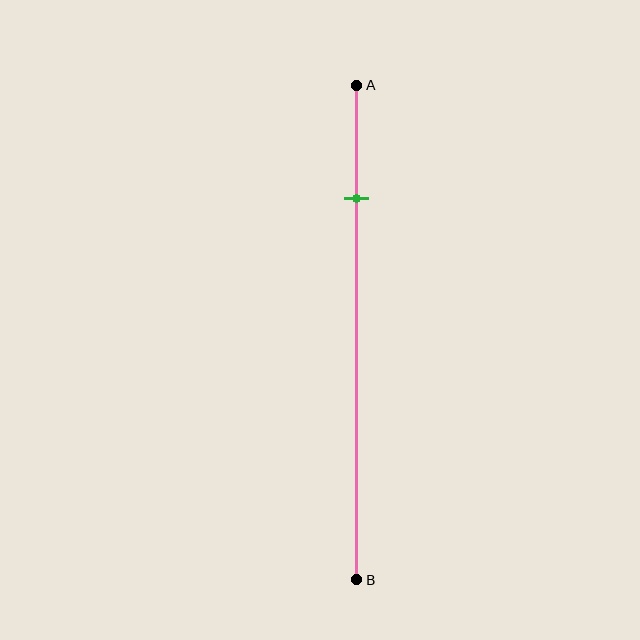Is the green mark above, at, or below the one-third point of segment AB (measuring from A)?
The green mark is above the one-third point of segment AB.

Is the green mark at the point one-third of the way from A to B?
No, the mark is at about 25% from A, not at the 33% one-third point.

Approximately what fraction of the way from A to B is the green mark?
The green mark is approximately 25% of the way from A to B.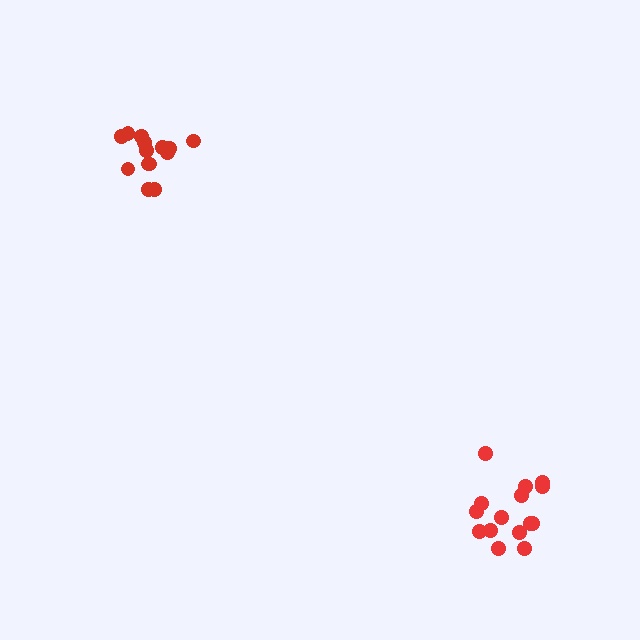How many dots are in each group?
Group 1: 14 dots, Group 2: 15 dots (29 total).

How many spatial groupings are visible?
There are 2 spatial groupings.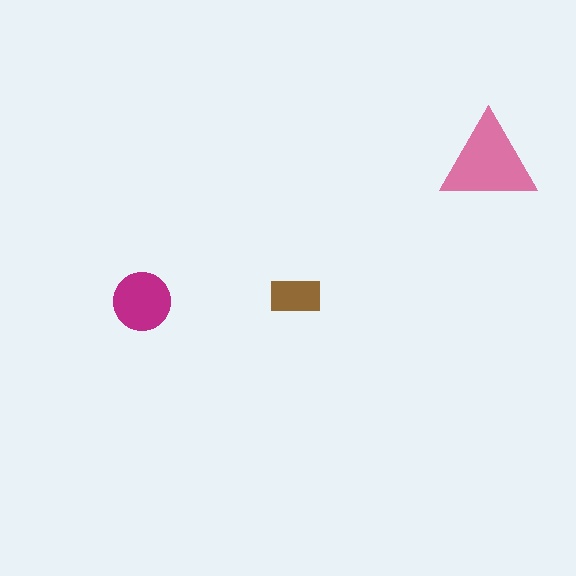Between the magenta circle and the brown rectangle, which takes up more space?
The magenta circle.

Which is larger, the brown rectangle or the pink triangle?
The pink triangle.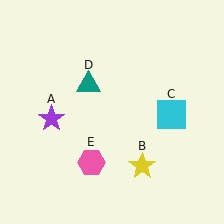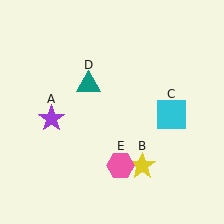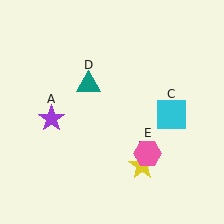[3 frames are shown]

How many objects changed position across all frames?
1 object changed position: pink hexagon (object E).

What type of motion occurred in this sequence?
The pink hexagon (object E) rotated counterclockwise around the center of the scene.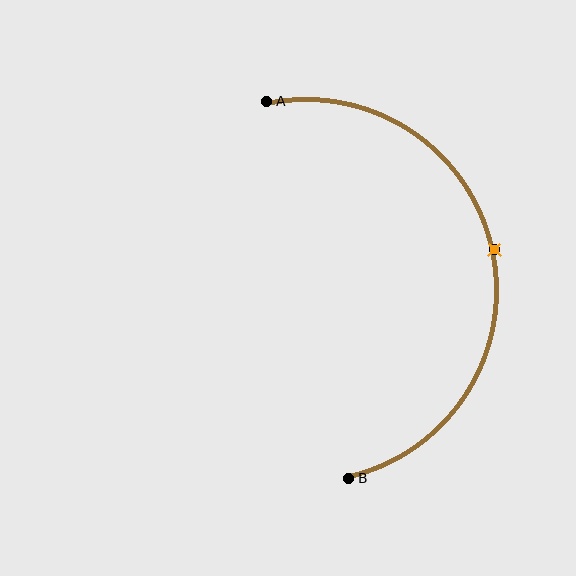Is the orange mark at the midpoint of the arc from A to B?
Yes. The orange mark lies on the arc at equal arc-length from both A and B — it is the arc midpoint.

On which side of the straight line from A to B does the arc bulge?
The arc bulges to the right of the straight line connecting A and B.